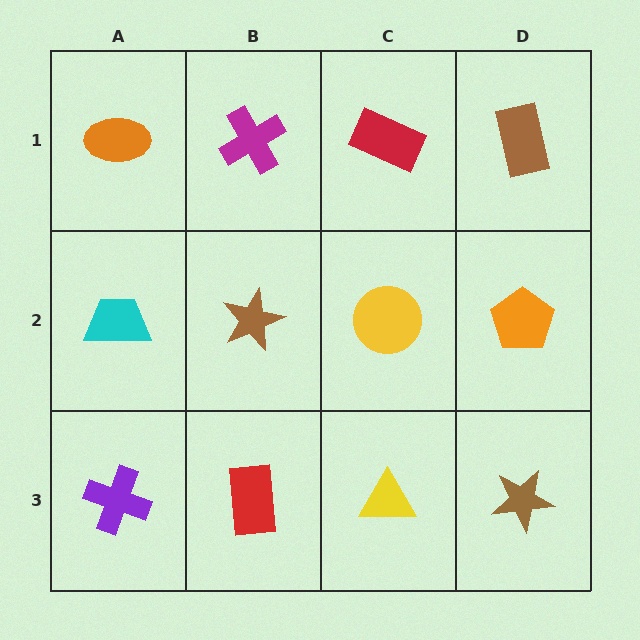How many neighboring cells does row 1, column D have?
2.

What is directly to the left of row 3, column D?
A yellow triangle.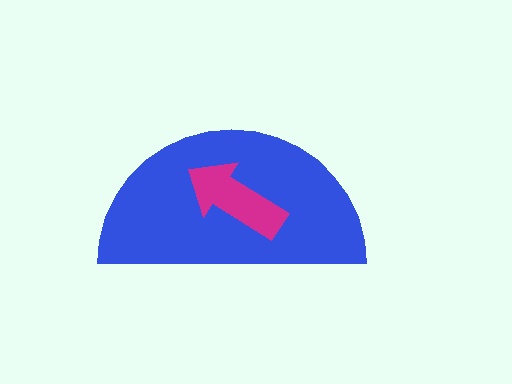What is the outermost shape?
The blue semicircle.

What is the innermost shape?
The magenta arrow.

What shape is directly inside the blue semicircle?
The magenta arrow.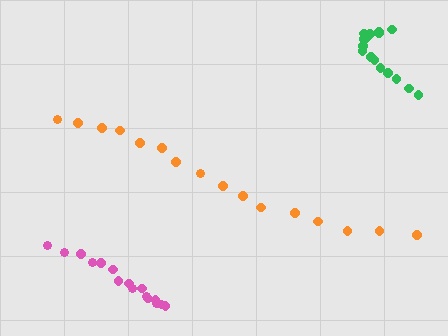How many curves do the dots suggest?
There are 3 distinct paths.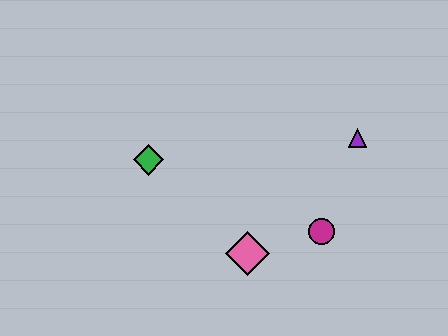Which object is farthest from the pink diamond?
The purple triangle is farthest from the pink diamond.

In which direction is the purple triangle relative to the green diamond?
The purple triangle is to the right of the green diamond.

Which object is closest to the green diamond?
The pink diamond is closest to the green diamond.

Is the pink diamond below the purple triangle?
Yes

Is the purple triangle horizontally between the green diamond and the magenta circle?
No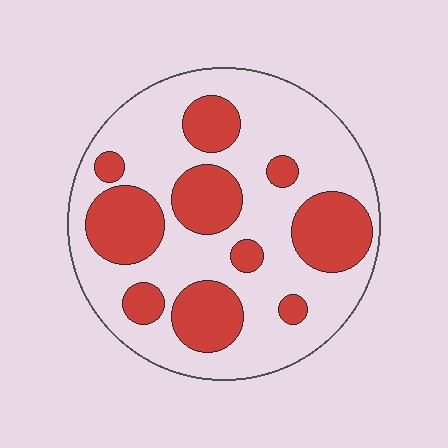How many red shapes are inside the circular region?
10.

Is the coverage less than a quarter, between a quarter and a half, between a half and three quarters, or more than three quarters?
Between a quarter and a half.